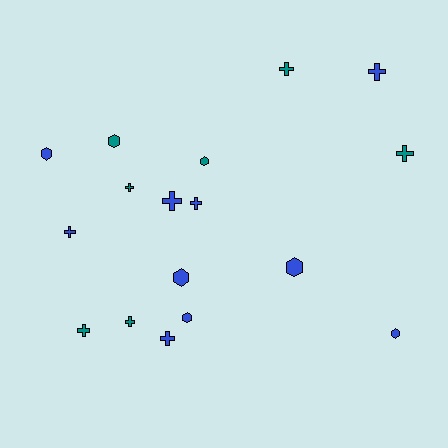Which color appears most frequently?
Blue, with 10 objects.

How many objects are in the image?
There are 17 objects.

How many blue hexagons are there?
There are 5 blue hexagons.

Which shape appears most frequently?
Cross, with 10 objects.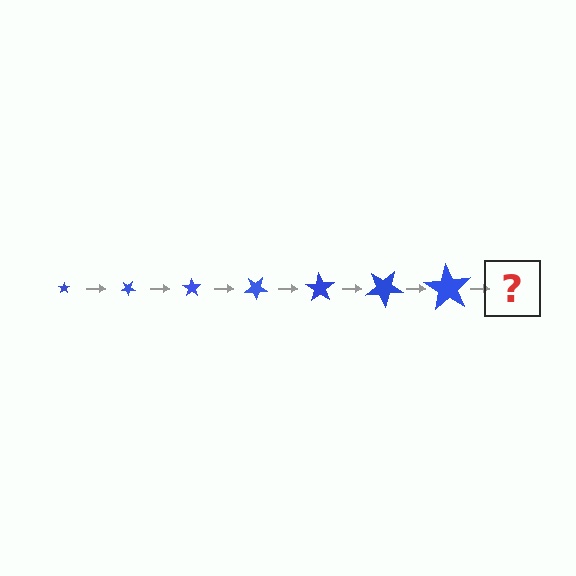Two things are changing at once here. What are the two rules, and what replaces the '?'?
The two rules are that the star grows larger each step and it rotates 35 degrees each step. The '?' should be a star, larger than the previous one and rotated 245 degrees from the start.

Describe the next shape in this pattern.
It should be a star, larger than the previous one and rotated 245 degrees from the start.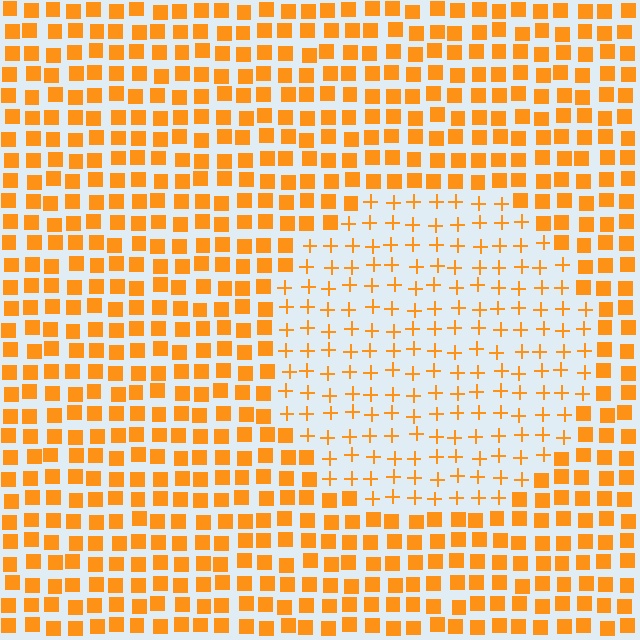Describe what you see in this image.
The image is filled with small orange elements arranged in a uniform grid. A circle-shaped region contains plus signs, while the surrounding area contains squares. The boundary is defined purely by the change in element shape.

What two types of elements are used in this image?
The image uses plus signs inside the circle region and squares outside it.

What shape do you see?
I see a circle.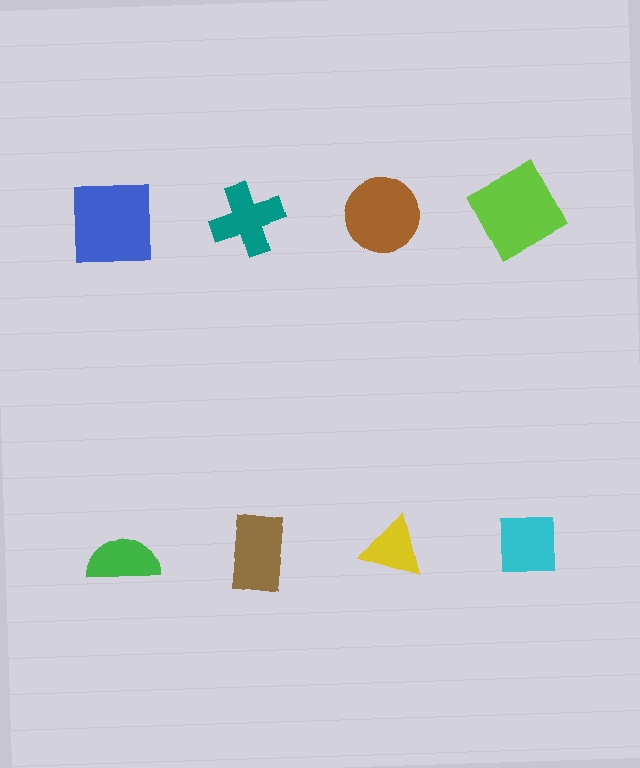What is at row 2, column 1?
A green semicircle.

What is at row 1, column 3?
A brown circle.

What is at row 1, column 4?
A lime square.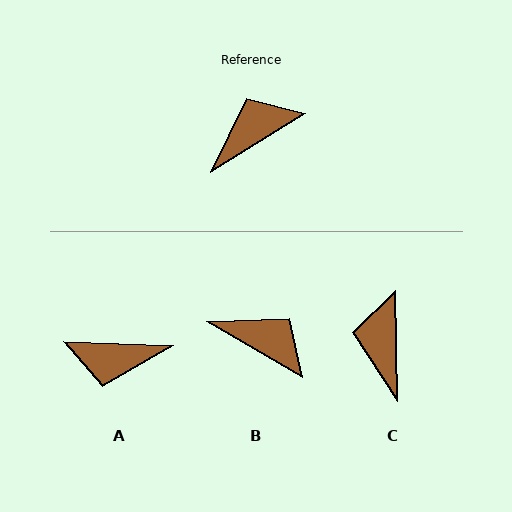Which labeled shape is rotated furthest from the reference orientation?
A, about 146 degrees away.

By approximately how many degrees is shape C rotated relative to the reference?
Approximately 59 degrees counter-clockwise.